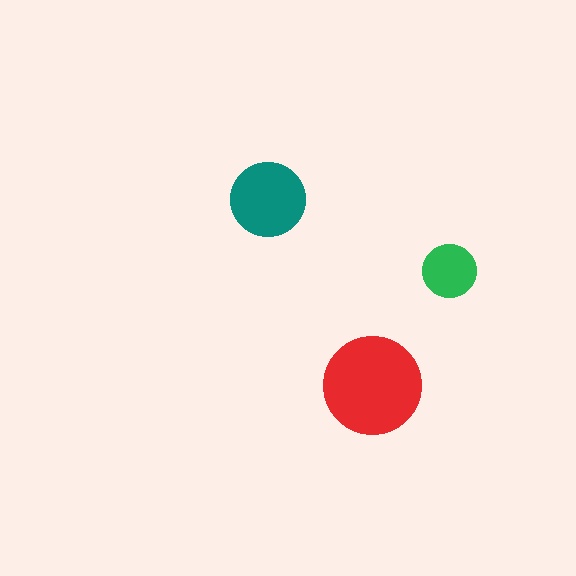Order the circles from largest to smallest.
the red one, the teal one, the green one.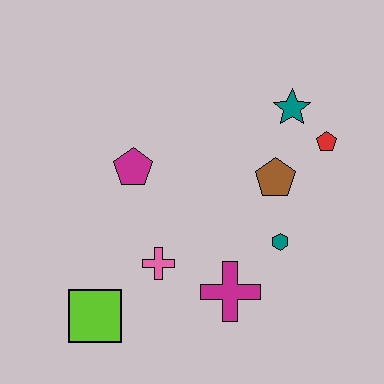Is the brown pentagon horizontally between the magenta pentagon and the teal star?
Yes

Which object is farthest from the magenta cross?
The teal star is farthest from the magenta cross.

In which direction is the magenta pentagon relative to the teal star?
The magenta pentagon is to the left of the teal star.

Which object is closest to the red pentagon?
The teal star is closest to the red pentagon.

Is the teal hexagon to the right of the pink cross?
Yes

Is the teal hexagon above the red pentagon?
No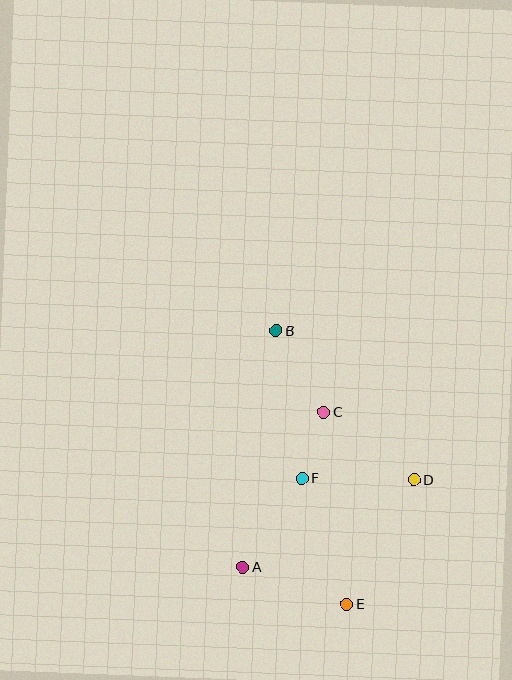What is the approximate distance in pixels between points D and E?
The distance between D and E is approximately 141 pixels.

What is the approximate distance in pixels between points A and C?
The distance between A and C is approximately 175 pixels.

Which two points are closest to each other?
Points C and F are closest to each other.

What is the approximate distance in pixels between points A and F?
The distance between A and F is approximately 106 pixels.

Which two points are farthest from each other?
Points B and E are farthest from each other.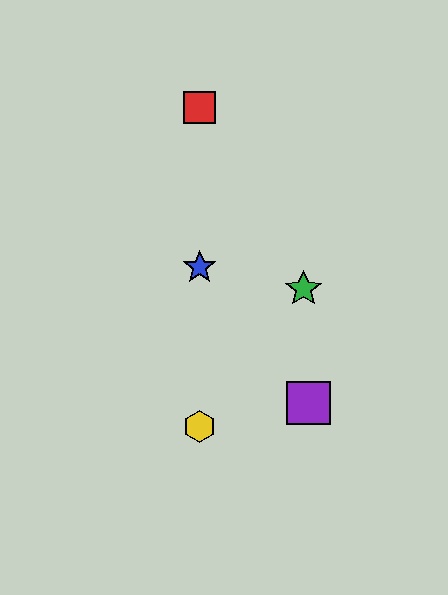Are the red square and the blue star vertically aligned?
Yes, both are at x≈200.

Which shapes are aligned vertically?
The red square, the blue star, the yellow hexagon are aligned vertically.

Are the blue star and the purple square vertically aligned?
No, the blue star is at x≈200 and the purple square is at x≈309.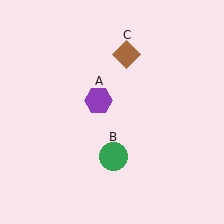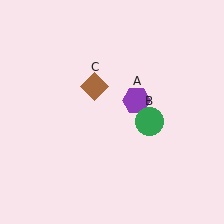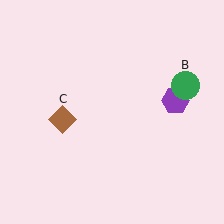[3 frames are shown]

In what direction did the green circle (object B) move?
The green circle (object B) moved up and to the right.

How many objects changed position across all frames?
3 objects changed position: purple hexagon (object A), green circle (object B), brown diamond (object C).